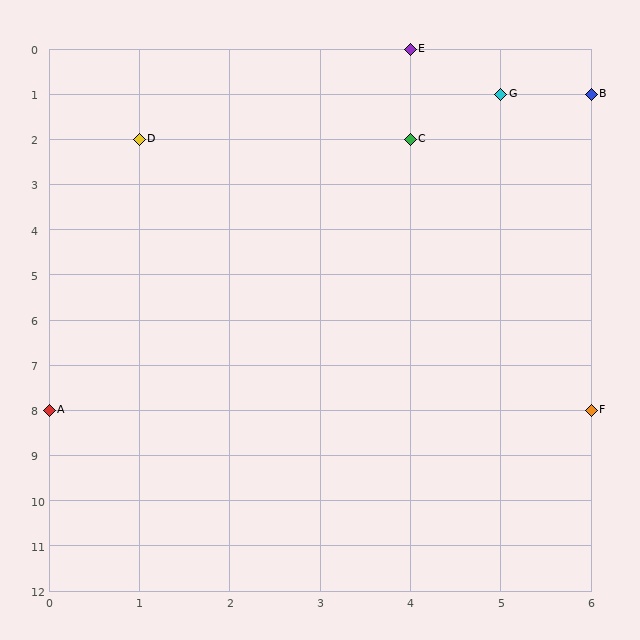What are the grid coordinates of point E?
Point E is at grid coordinates (4, 0).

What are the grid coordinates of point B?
Point B is at grid coordinates (6, 1).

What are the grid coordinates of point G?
Point G is at grid coordinates (5, 1).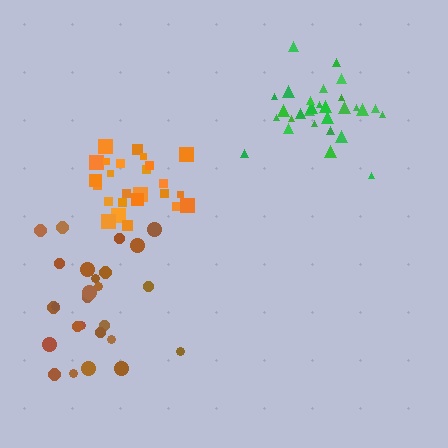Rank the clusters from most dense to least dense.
orange, green, brown.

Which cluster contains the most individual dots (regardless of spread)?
Green (29).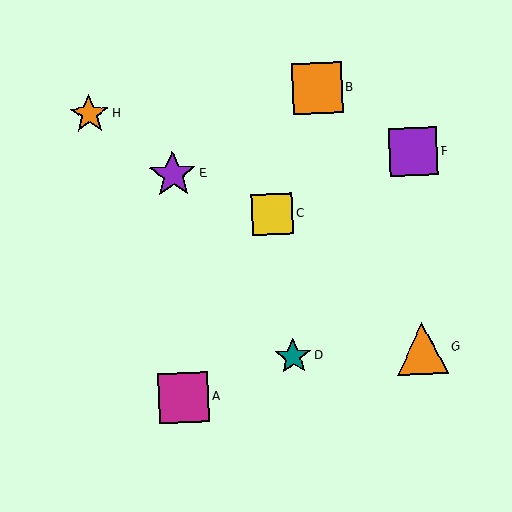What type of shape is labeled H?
Shape H is an orange star.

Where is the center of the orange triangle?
The center of the orange triangle is at (422, 348).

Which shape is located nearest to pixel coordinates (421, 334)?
The orange triangle (labeled G) at (422, 348) is nearest to that location.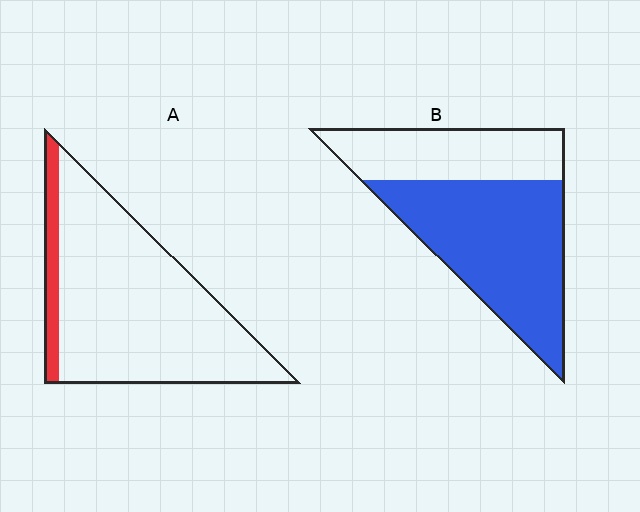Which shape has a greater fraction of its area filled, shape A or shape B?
Shape B.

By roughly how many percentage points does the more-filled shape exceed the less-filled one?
By roughly 50 percentage points (B over A).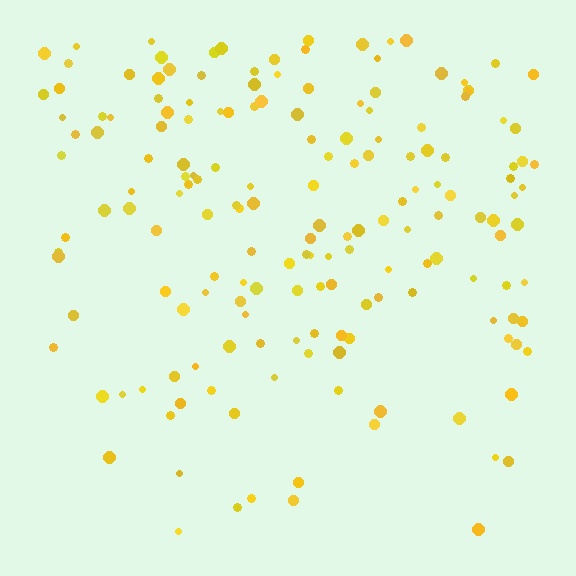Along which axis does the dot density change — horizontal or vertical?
Vertical.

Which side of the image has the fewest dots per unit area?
The bottom.